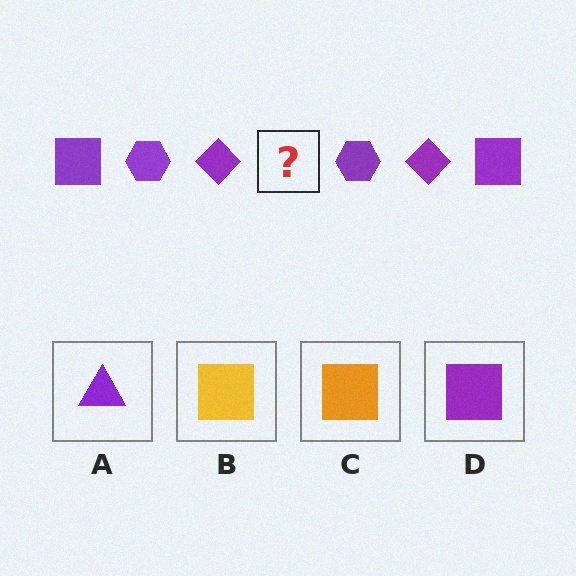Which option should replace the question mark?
Option D.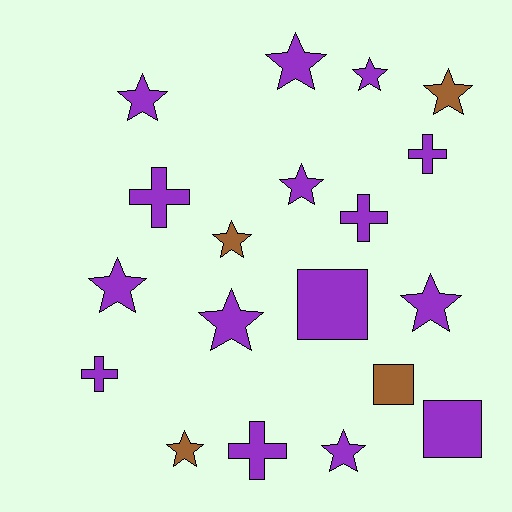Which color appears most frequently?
Purple, with 15 objects.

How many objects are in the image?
There are 19 objects.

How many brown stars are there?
There are 3 brown stars.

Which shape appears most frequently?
Star, with 11 objects.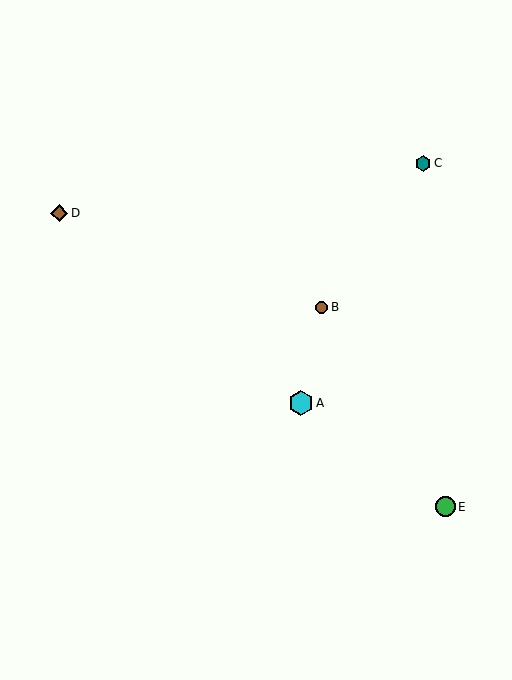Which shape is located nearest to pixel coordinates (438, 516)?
The green circle (labeled E) at (445, 507) is nearest to that location.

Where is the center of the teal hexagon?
The center of the teal hexagon is at (423, 163).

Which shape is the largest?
The cyan hexagon (labeled A) is the largest.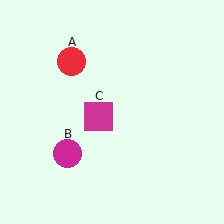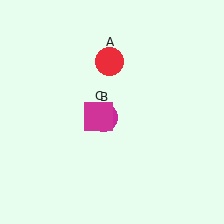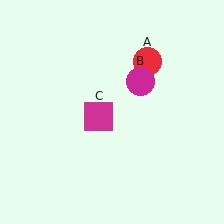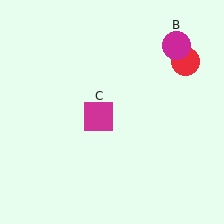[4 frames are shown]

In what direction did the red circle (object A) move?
The red circle (object A) moved right.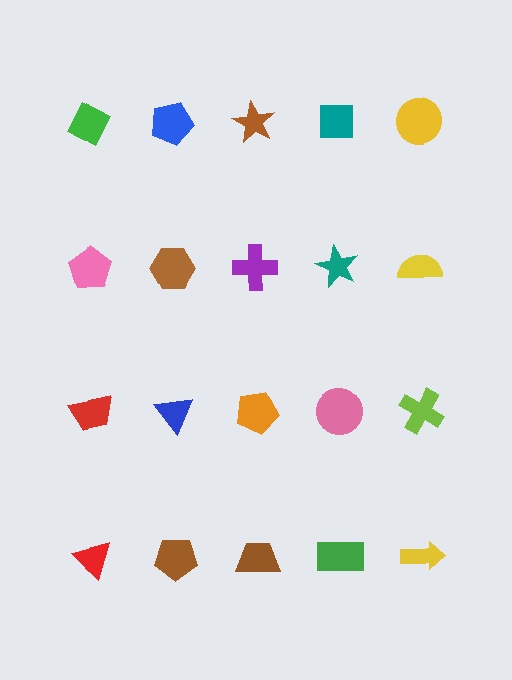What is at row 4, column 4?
A green rectangle.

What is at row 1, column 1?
A green diamond.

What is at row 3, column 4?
A pink circle.